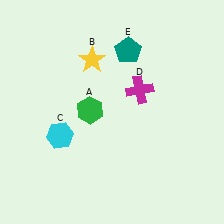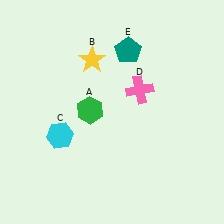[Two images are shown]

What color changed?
The cross (D) changed from magenta in Image 1 to pink in Image 2.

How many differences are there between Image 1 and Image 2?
There is 1 difference between the two images.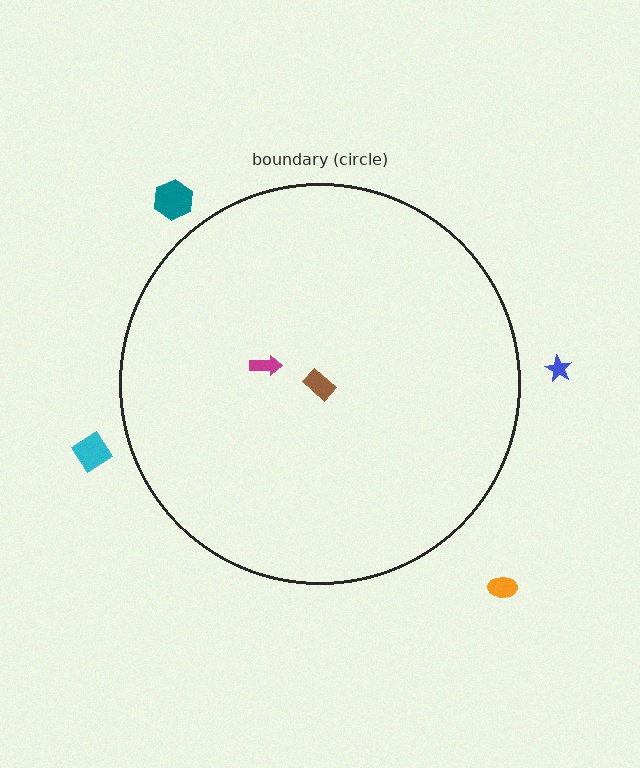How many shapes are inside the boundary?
2 inside, 4 outside.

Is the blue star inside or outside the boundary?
Outside.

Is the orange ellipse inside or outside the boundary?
Outside.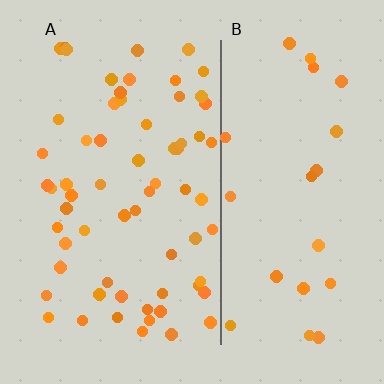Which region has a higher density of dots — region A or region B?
A (the left).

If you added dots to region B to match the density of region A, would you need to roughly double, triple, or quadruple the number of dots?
Approximately triple.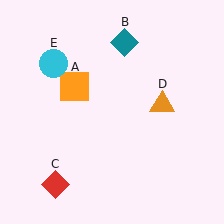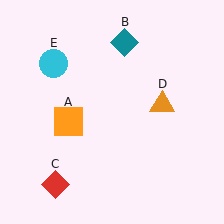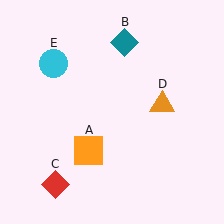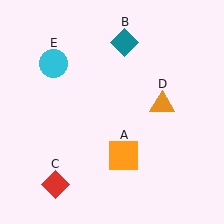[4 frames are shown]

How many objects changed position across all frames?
1 object changed position: orange square (object A).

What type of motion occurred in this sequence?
The orange square (object A) rotated counterclockwise around the center of the scene.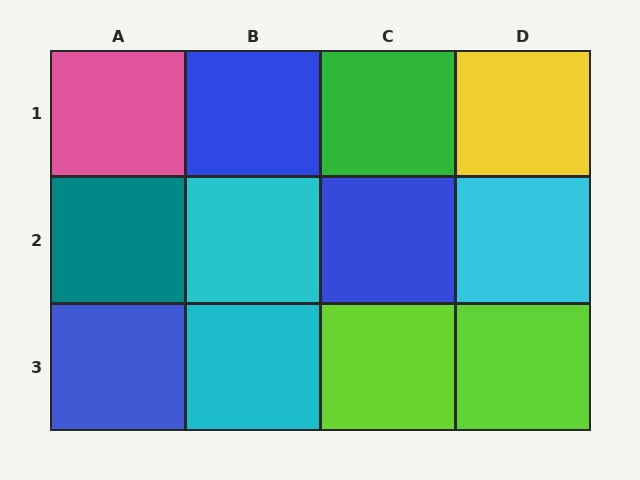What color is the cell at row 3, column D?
Lime.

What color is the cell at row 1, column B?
Blue.